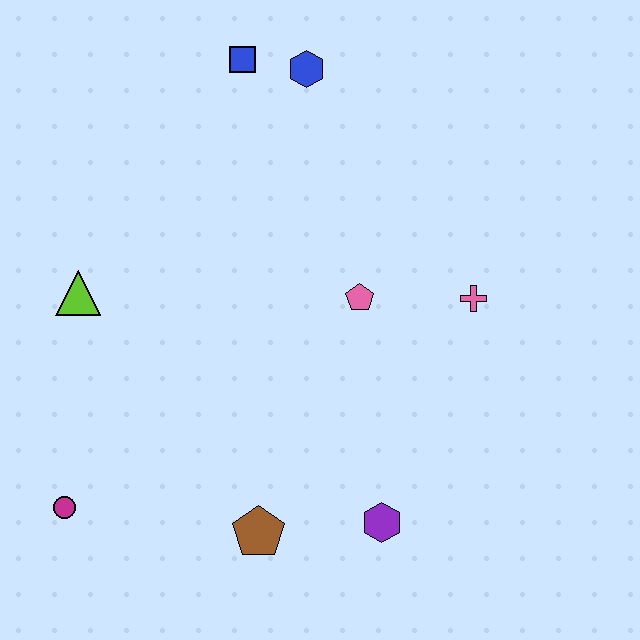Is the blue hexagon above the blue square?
No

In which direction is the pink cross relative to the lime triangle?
The pink cross is to the right of the lime triangle.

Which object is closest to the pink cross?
The pink pentagon is closest to the pink cross.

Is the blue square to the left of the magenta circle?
No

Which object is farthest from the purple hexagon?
The blue square is farthest from the purple hexagon.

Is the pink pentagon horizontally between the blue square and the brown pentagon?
No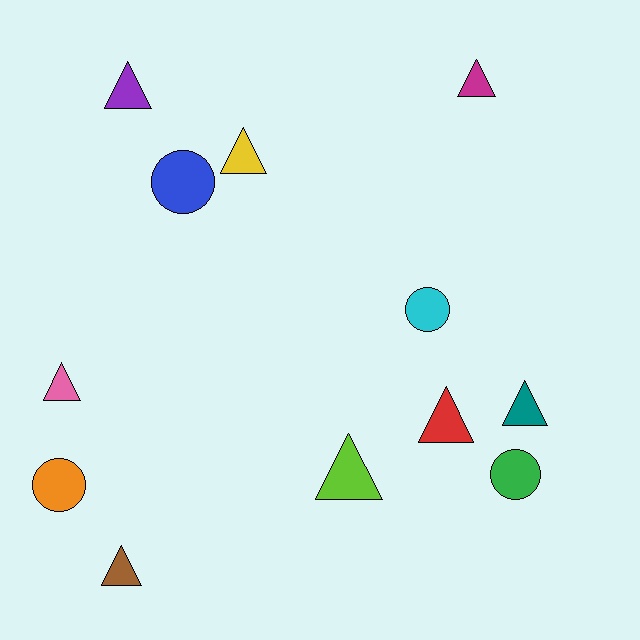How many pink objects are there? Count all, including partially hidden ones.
There is 1 pink object.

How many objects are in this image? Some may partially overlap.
There are 12 objects.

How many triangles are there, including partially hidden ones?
There are 8 triangles.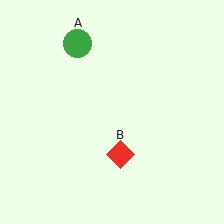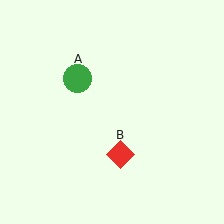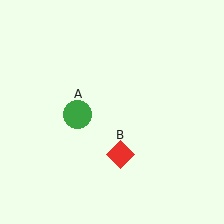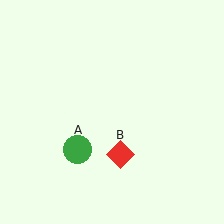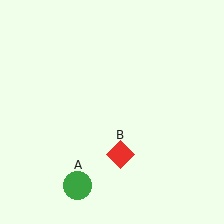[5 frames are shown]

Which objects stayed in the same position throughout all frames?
Red diamond (object B) remained stationary.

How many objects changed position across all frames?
1 object changed position: green circle (object A).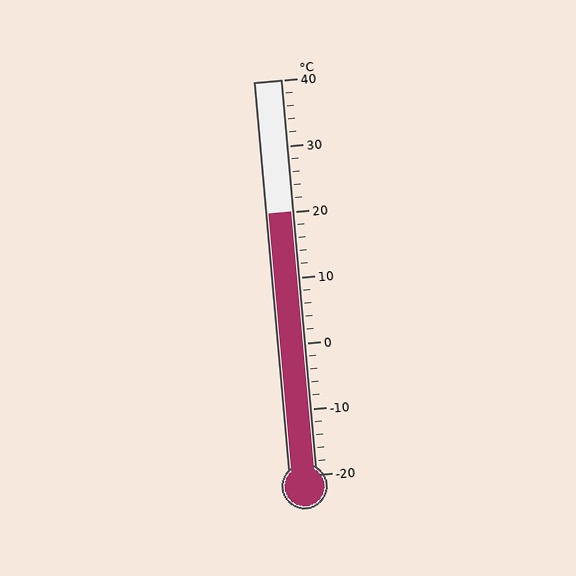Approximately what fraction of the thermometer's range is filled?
The thermometer is filled to approximately 65% of its range.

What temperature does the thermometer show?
The thermometer shows approximately 20°C.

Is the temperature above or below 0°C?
The temperature is above 0°C.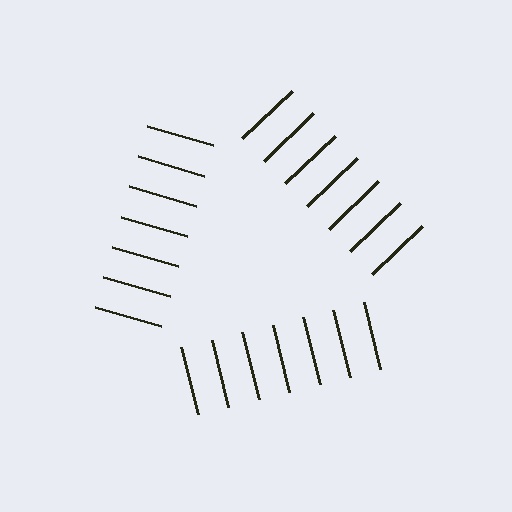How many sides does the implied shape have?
3 sides — the line-ends trace a triangle.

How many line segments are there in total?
21 — 7 along each of the 3 edges.